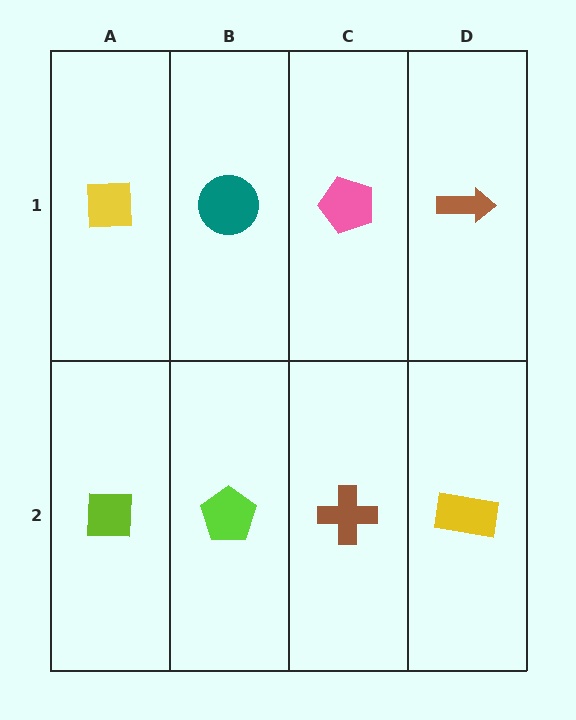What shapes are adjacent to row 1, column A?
A lime square (row 2, column A), a teal circle (row 1, column B).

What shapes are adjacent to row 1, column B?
A lime pentagon (row 2, column B), a yellow square (row 1, column A), a pink pentagon (row 1, column C).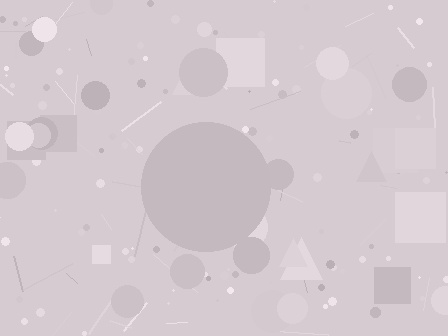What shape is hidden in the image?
A circle is hidden in the image.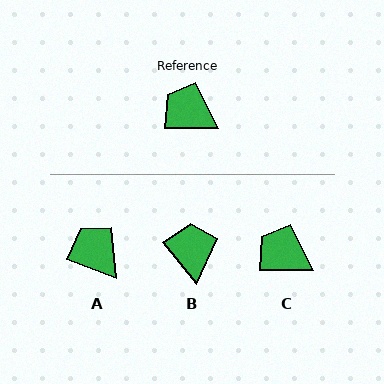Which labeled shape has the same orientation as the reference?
C.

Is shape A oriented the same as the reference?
No, it is off by about 21 degrees.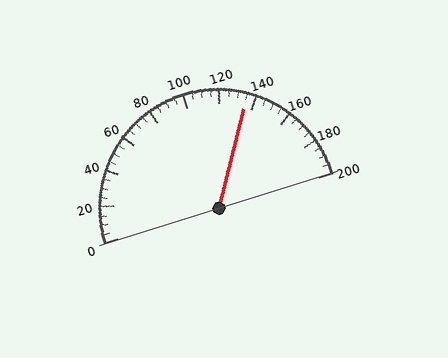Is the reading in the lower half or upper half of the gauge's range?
The reading is in the upper half of the range (0 to 200).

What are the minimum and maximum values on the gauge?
The gauge ranges from 0 to 200.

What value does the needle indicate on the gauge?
The needle indicates approximately 135.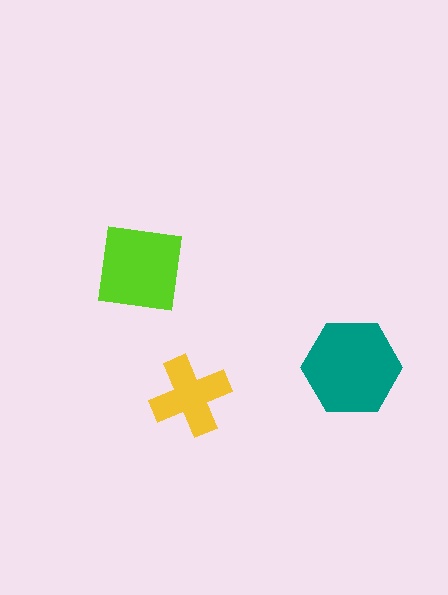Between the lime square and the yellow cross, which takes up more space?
The lime square.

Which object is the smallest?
The yellow cross.